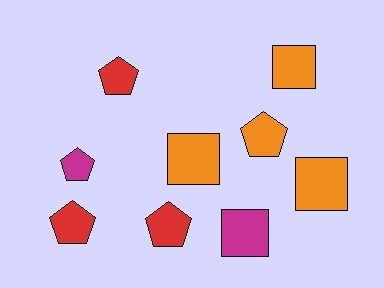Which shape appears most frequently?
Pentagon, with 5 objects.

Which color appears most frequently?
Orange, with 4 objects.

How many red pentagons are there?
There are 3 red pentagons.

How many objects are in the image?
There are 9 objects.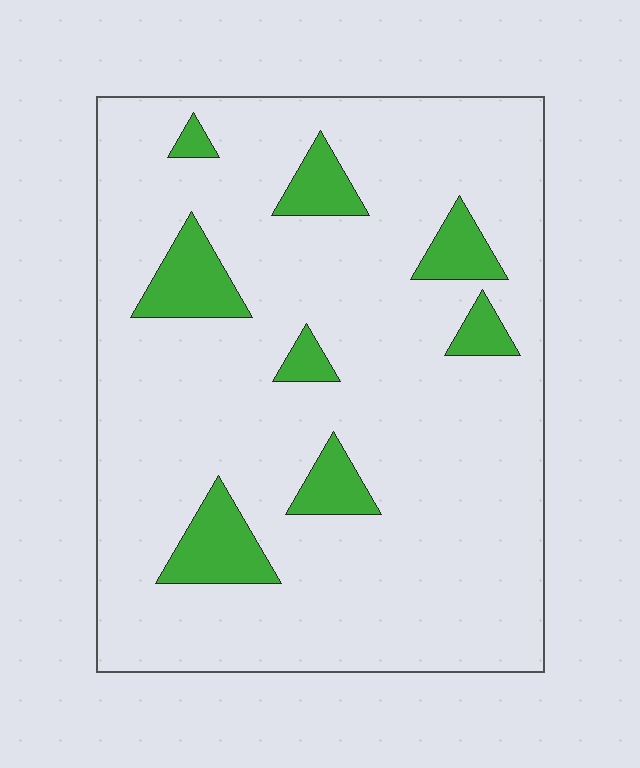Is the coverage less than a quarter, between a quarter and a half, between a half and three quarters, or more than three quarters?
Less than a quarter.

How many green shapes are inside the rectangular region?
8.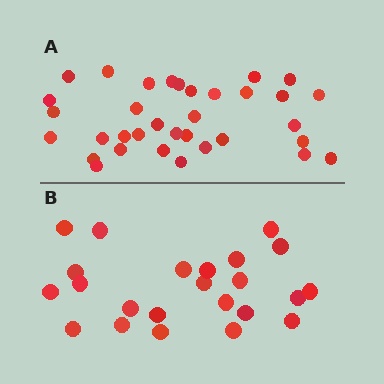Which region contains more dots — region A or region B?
Region A (the top region) has more dots.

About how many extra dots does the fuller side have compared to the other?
Region A has roughly 12 or so more dots than region B.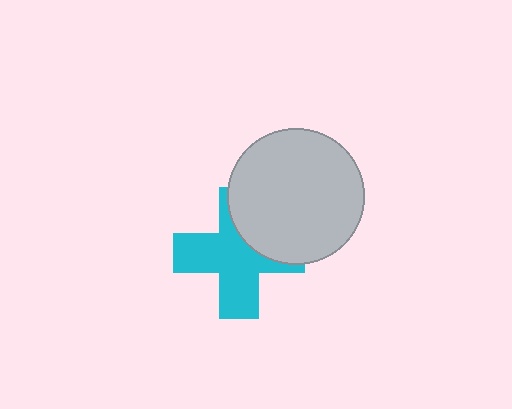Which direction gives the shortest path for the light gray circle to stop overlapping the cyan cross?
Moving toward the upper-right gives the shortest separation.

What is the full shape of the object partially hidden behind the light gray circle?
The partially hidden object is a cyan cross.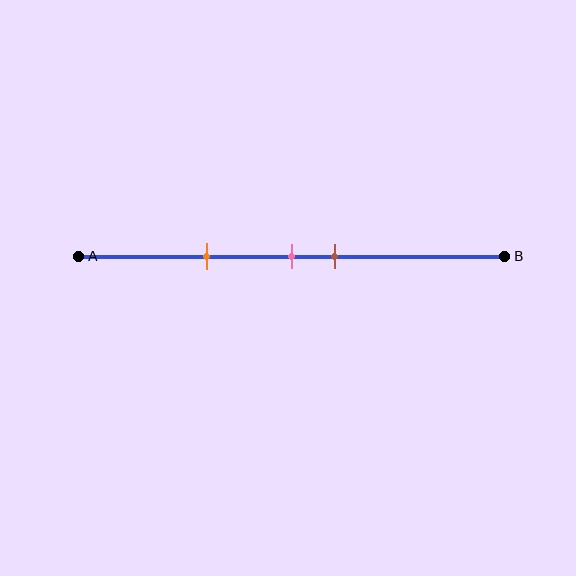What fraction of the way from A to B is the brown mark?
The brown mark is approximately 60% (0.6) of the way from A to B.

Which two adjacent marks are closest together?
The pink and brown marks are the closest adjacent pair.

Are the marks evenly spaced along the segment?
No, the marks are not evenly spaced.